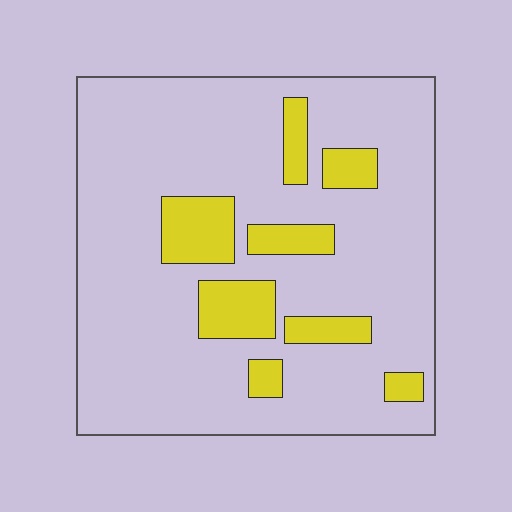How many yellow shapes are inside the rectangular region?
8.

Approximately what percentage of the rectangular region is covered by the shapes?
Approximately 15%.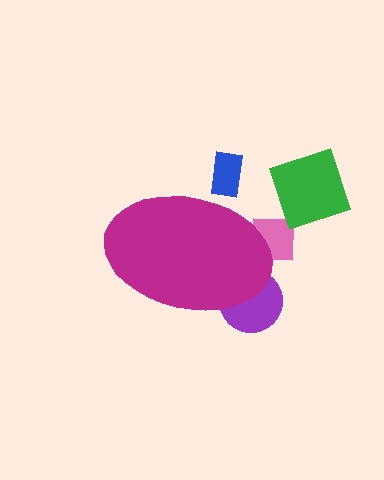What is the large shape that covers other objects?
A magenta ellipse.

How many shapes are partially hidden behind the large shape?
3 shapes are partially hidden.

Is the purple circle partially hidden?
Yes, the purple circle is partially hidden behind the magenta ellipse.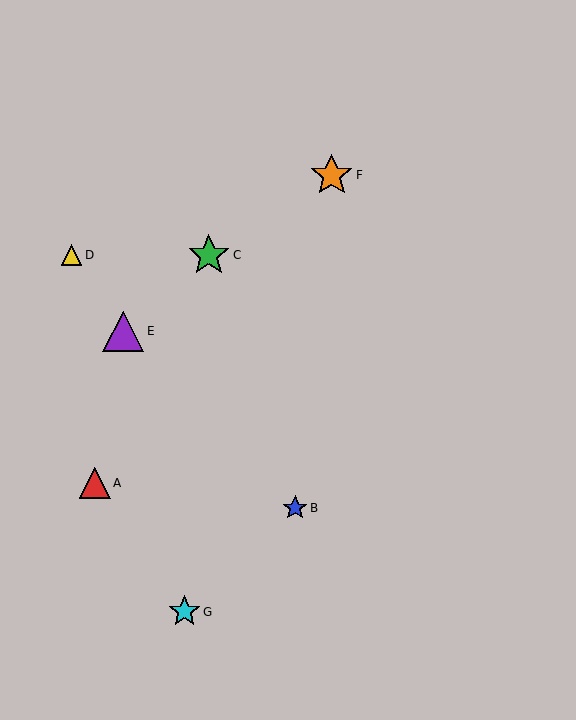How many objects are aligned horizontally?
2 objects (C, D) are aligned horizontally.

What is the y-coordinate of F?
Object F is at y≈175.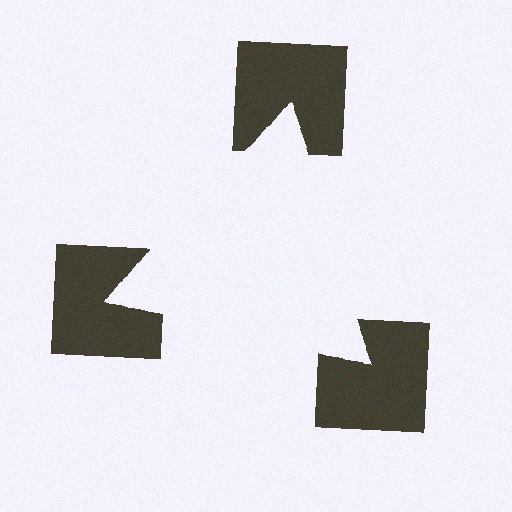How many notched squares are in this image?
There are 3 — one at each vertex of the illusory triangle.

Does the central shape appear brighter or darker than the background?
It typically appears slightly brighter than the background, even though no actual brightness change is drawn.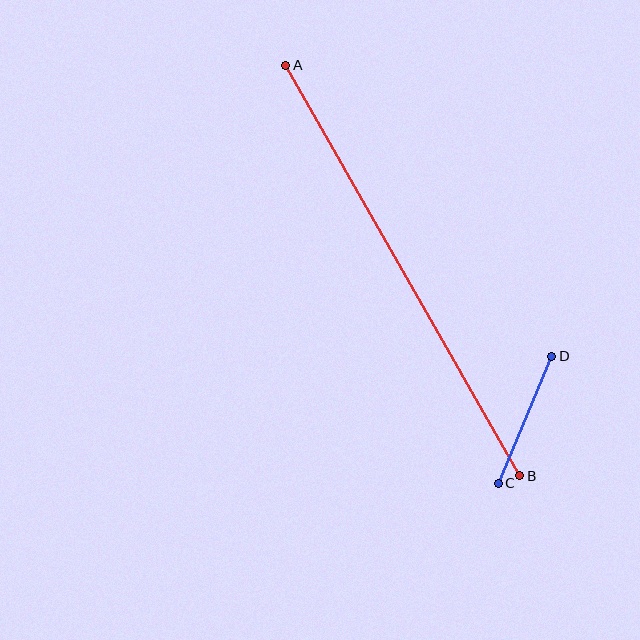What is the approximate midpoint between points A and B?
The midpoint is at approximately (403, 270) pixels.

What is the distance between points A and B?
The distance is approximately 473 pixels.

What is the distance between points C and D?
The distance is approximately 138 pixels.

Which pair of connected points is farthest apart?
Points A and B are farthest apart.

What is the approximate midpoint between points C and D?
The midpoint is at approximately (525, 420) pixels.